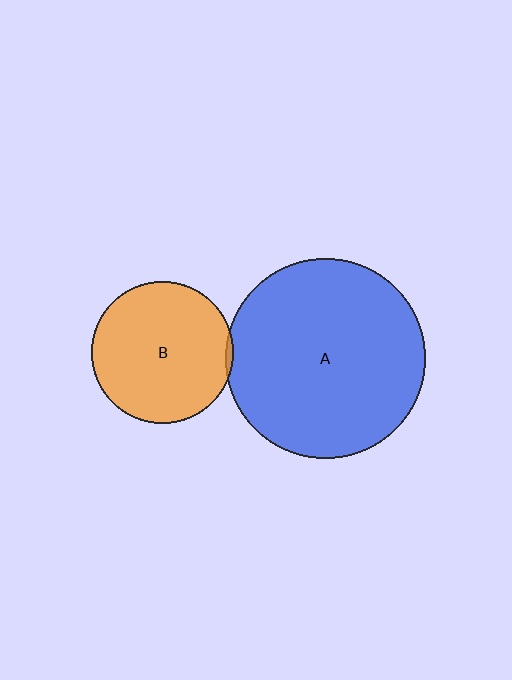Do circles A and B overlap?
Yes.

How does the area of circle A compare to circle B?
Approximately 2.0 times.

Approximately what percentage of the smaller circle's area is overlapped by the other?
Approximately 5%.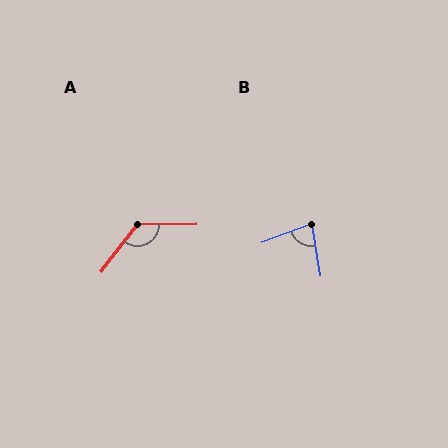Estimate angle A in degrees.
Approximately 128 degrees.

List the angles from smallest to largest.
B (80°), A (128°).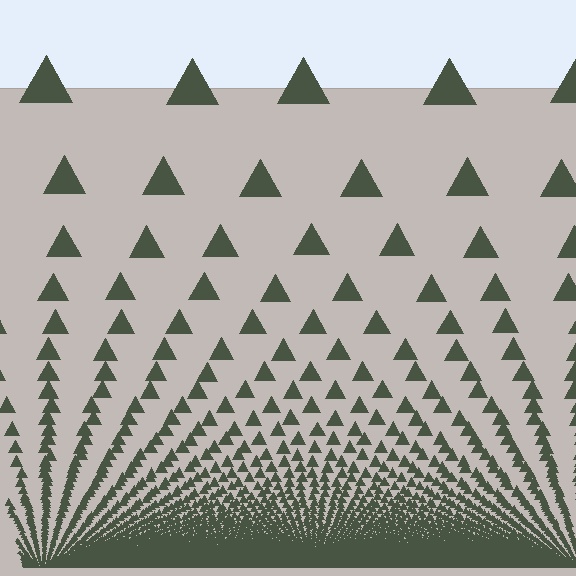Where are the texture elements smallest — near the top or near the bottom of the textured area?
Near the bottom.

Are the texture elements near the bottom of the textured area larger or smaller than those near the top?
Smaller. The gradient is inverted — elements near the bottom are smaller and denser.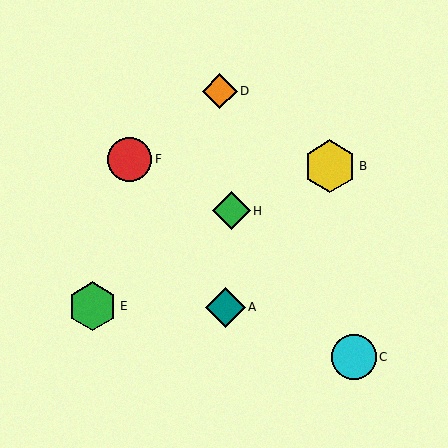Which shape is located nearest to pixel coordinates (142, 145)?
The red circle (labeled F) at (130, 159) is nearest to that location.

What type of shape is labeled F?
Shape F is a red circle.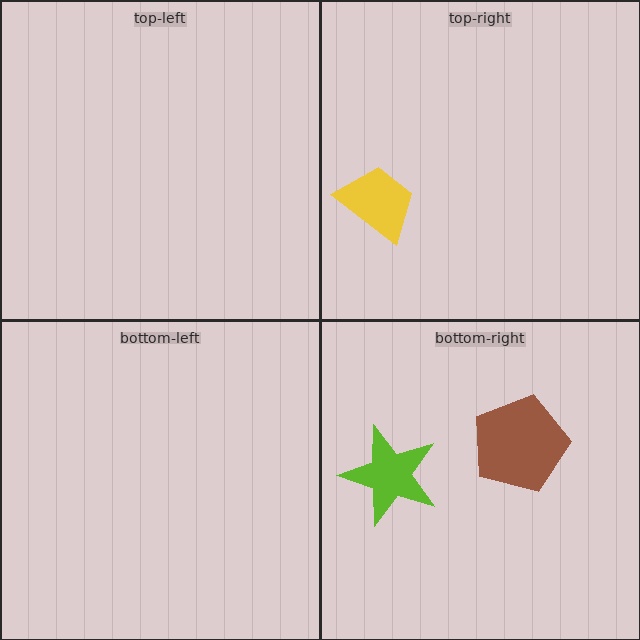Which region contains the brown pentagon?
The bottom-right region.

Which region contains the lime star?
The bottom-right region.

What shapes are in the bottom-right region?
The brown pentagon, the lime star.